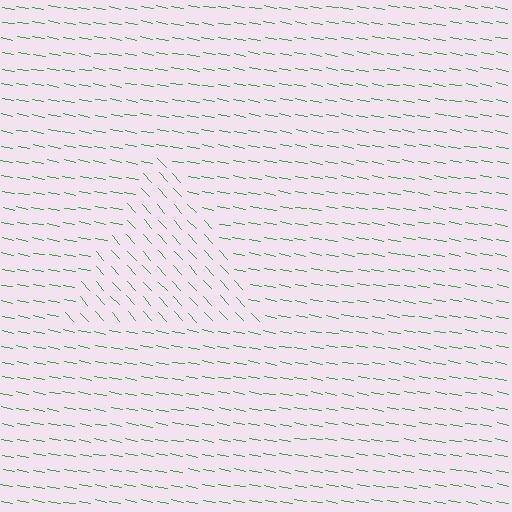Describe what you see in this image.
The image is filled with small green line segments. A triangle region in the image has lines oriented differently from the surrounding lines, creating a visible texture boundary.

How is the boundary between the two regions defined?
The boundary is defined purely by a change in line orientation (approximately 36 degrees difference). All lines are the same color and thickness.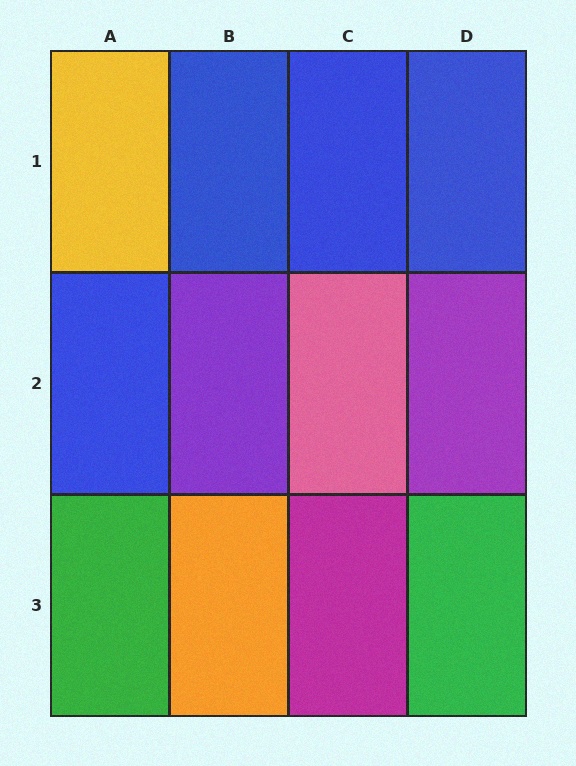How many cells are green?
2 cells are green.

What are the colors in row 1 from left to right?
Yellow, blue, blue, blue.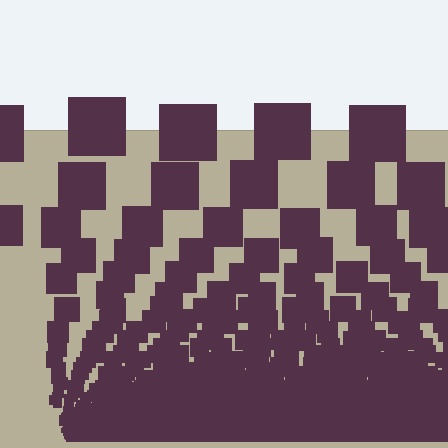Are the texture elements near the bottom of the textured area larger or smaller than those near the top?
Smaller. The gradient is inverted — elements near the bottom are smaller and denser.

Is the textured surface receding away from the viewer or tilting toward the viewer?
The surface appears to tilt toward the viewer. Texture elements get larger and sparser toward the top.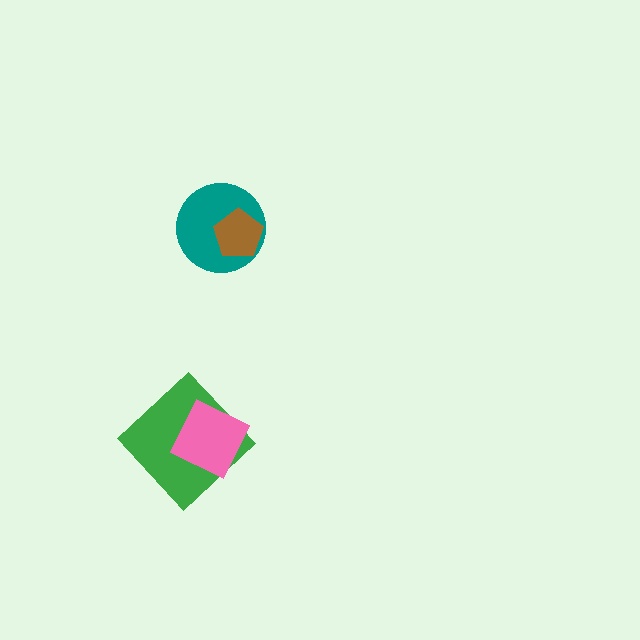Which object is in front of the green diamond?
The pink square is in front of the green diamond.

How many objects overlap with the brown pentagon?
1 object overlaps with the brown pentagon.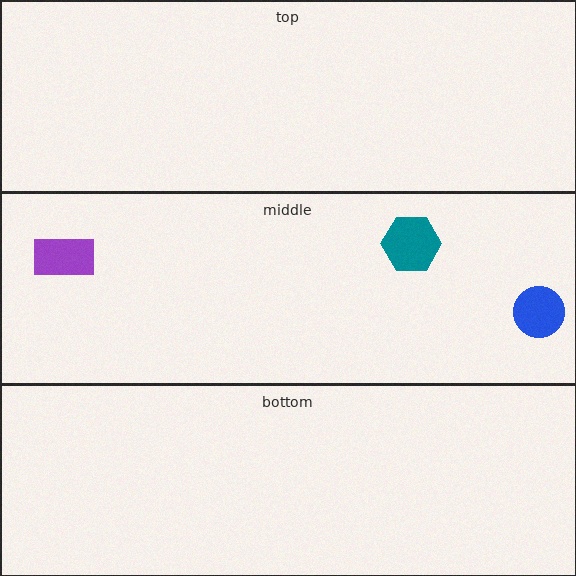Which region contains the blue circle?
The middle region.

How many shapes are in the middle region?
3.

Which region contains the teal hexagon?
The middle region.